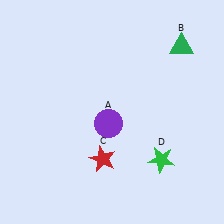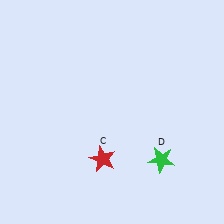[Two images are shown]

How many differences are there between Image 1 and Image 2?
There are 2 differences between the two images.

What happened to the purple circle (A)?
The purple circle (A) was removed in Image 2. It was in the bottom-left area of Image 1.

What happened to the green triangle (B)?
The green triangle (B) was removed in Image 2. It was in the top-right area of Image 1.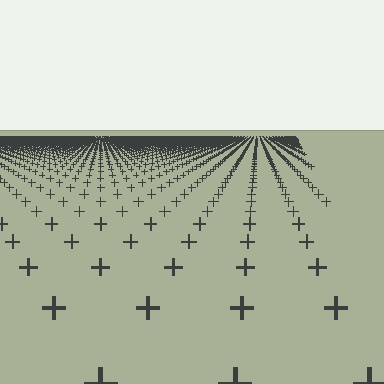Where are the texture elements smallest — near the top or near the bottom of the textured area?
Near the top.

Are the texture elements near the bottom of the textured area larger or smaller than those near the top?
Larger. Near the bottom, elements are closer to the viewer and appear at a bigger on-screen size.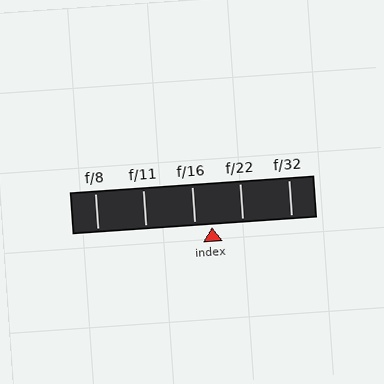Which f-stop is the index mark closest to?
The index mark is closest to f/16.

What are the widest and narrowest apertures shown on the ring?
The widest aperture shown is f/8 and the narrowest is f/32.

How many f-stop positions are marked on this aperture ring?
There are 5 f-stop positions marked.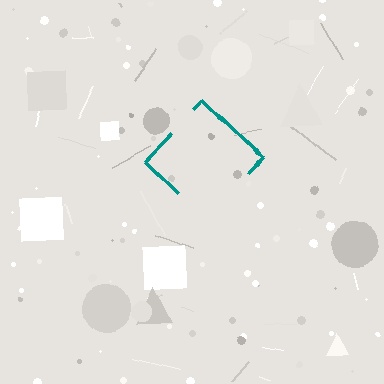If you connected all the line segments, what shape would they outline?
They would outline a diamond.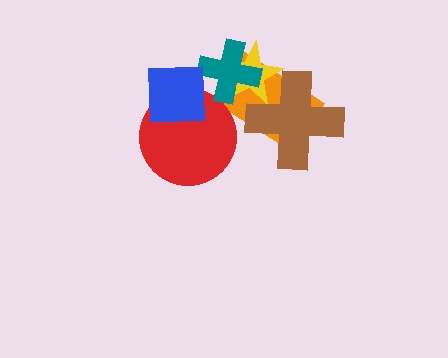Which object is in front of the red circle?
The blue square is in front of the red circle.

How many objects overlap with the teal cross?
3 objects overlap with the teal cross.